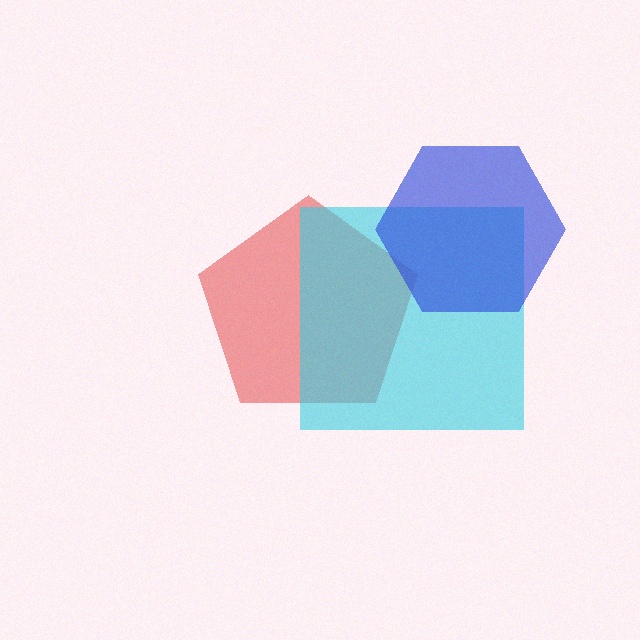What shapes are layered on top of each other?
The layered shapes are: a red pentagon, a cyan square, a blue hexagon.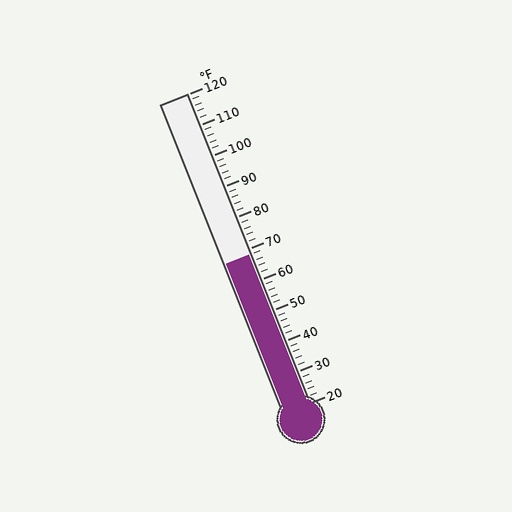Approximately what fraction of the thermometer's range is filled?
The thermometer is filled to approximately 50% of its range.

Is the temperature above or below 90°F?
The temperature is below 90°F.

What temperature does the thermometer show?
The thermometer shows approximately 68°F.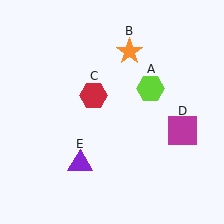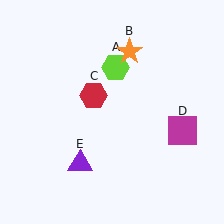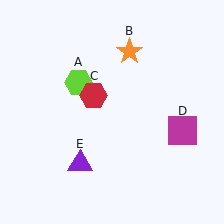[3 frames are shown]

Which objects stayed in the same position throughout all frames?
Orange star (object B) and red hexagon (object C) and magenta square (object D) and purple triangle (object E) remained stationary.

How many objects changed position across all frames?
1 object changed position: lime hexagon (object A).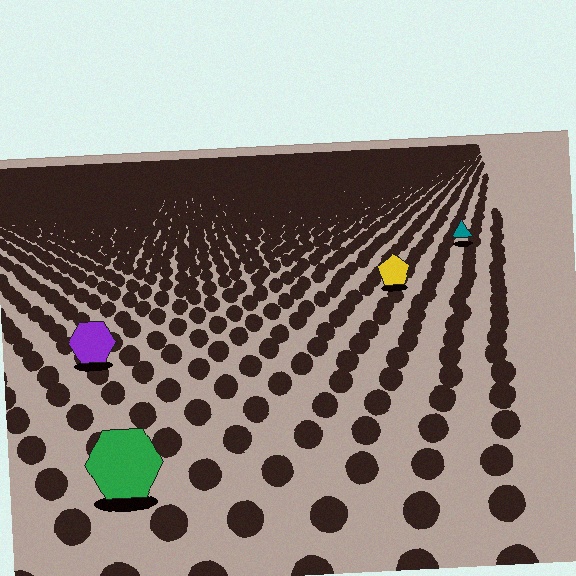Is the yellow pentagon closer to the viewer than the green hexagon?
No. The green hexagon is closer — you can tell from the texture gradient: the ground texture is coarser near it.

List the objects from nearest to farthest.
From nearest to farthest: the green hexagon, the purple hexagon, the yellow pentagon, the teal triangle.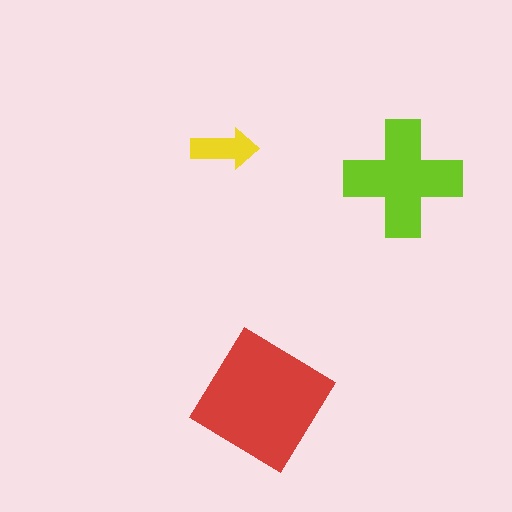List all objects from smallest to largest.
The yellow arrow, the lime cross, the red diamond.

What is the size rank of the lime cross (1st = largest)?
2nd.